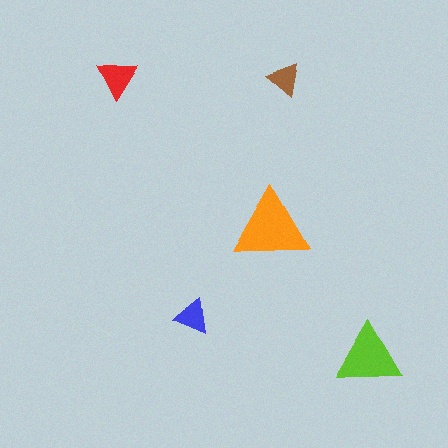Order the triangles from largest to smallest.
the orange one, the lime one, the red one, the blue one, the brown one.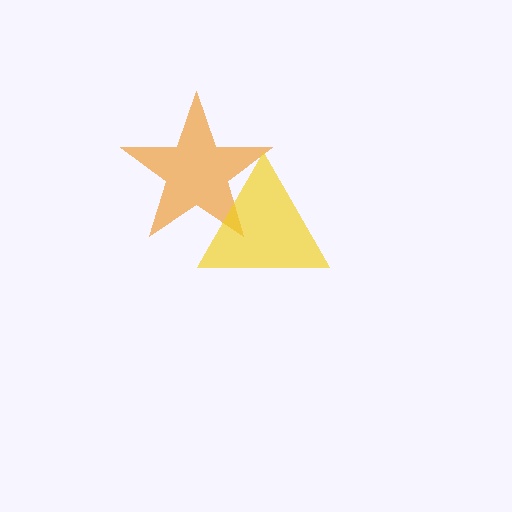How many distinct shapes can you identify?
There are 2 distinct shapes: an orange star, a yellow triangle.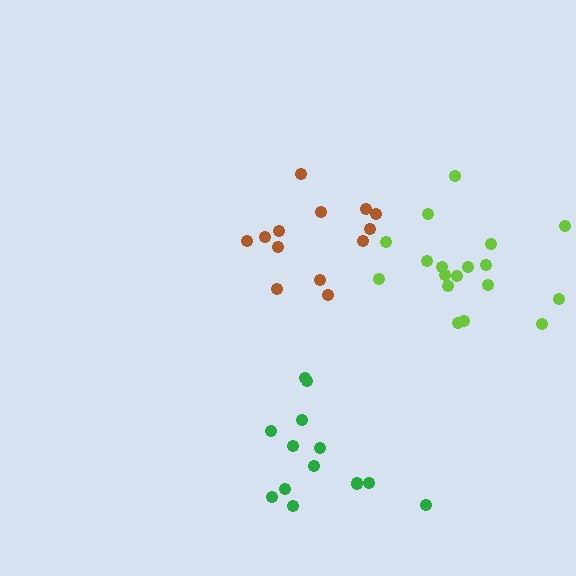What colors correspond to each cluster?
The clusters are colored: lime, brown, green.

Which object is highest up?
The brown cluster is topmost.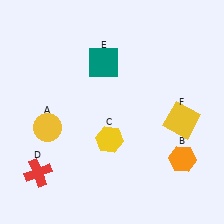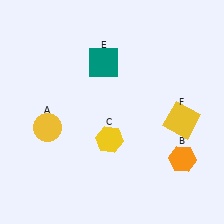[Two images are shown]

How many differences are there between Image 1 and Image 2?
There is 1 difference between the two images.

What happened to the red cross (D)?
The red cross (D) was removed in Image 2. It was in the bottom-left area of Image 1.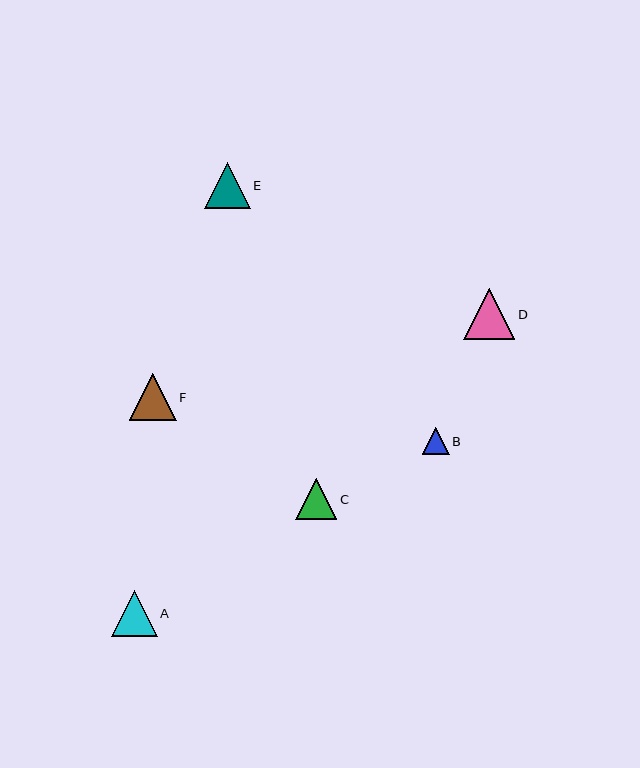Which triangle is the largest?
Triangle D is the largest with a size of approximately 51 pixels.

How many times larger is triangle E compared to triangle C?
Triangle E is approximately 1.1 times the size of triangle C.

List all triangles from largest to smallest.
From largest to smallest: D, F, E, A, C, B.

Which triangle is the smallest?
Triangle B is the smallest with a size of approximately 27 pixels.